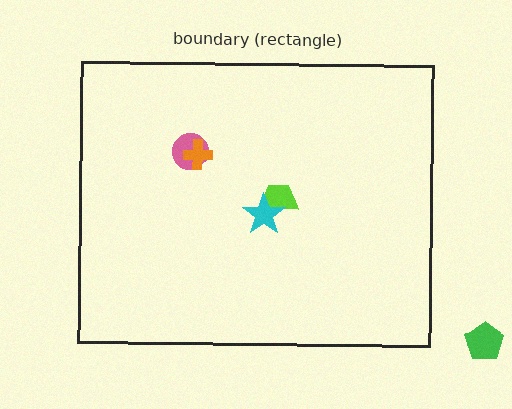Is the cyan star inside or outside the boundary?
Inside.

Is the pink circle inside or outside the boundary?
Inside.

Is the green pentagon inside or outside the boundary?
Outside.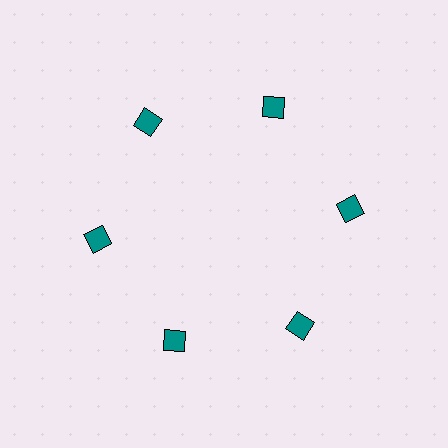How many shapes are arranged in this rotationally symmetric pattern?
There are 6 shapes, arranged in 6 groups of 1.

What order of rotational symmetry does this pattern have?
This pattern has 6-fold rotational symmetry.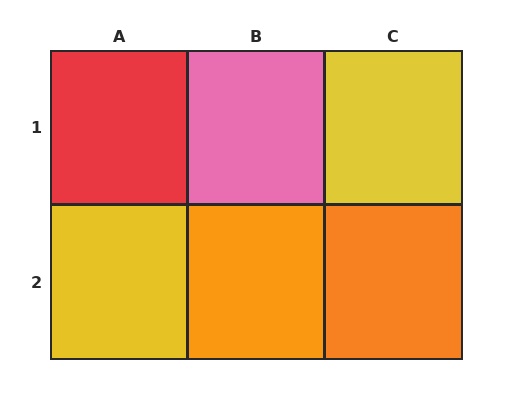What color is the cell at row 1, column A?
Red.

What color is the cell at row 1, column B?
Pink.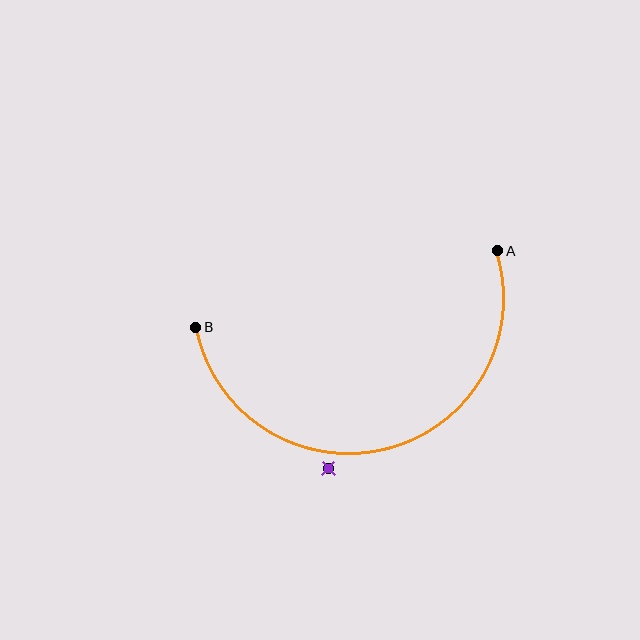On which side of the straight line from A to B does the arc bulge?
The arc bulges below the straight line connecting A and B.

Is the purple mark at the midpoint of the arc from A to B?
No — the purple mark does not lie on the arc at all. It sits slightly outside the curve.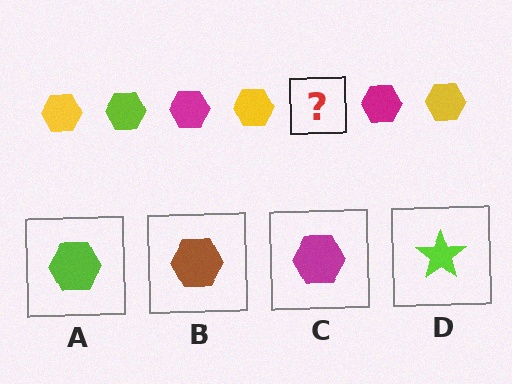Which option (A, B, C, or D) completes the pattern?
A.